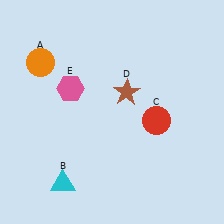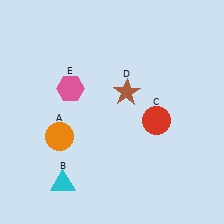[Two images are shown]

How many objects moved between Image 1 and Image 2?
1 object moved between the two images.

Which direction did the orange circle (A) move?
The orange circle (A) moved down.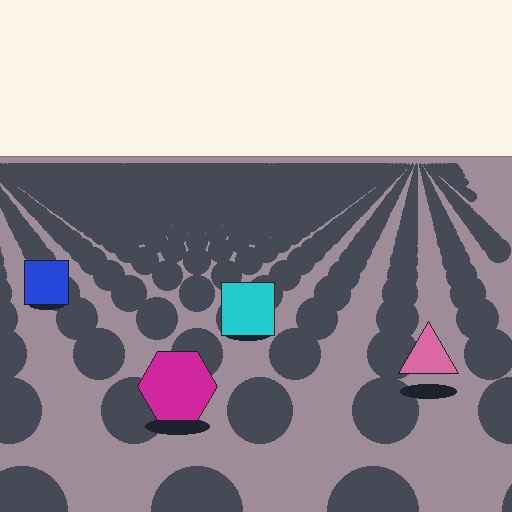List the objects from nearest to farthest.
From nearest to farthest: the magenta hexagon, the pink triangle, the cyan square, the blue square.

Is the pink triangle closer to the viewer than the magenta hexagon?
No. The magenta hexagon is closer — you can tell from the texture gradient: the ground texture is coarser near it.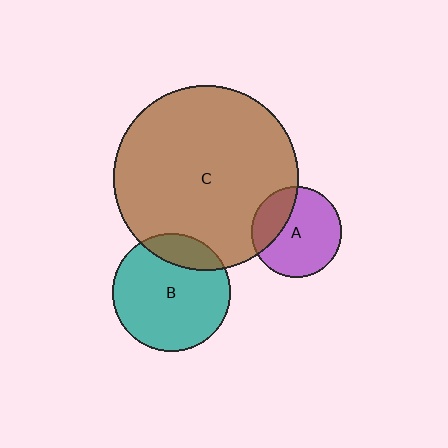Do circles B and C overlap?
Yes.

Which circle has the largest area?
Circle C (brown).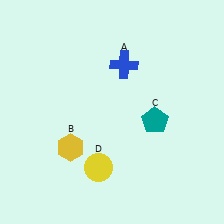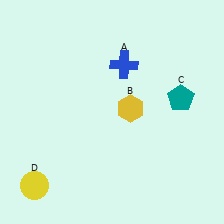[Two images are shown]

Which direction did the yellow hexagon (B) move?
The yellow hexagon (B) moved right.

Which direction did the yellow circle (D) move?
The yellow circle (D) moved left.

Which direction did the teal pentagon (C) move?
The teal pentagon (C) moved right.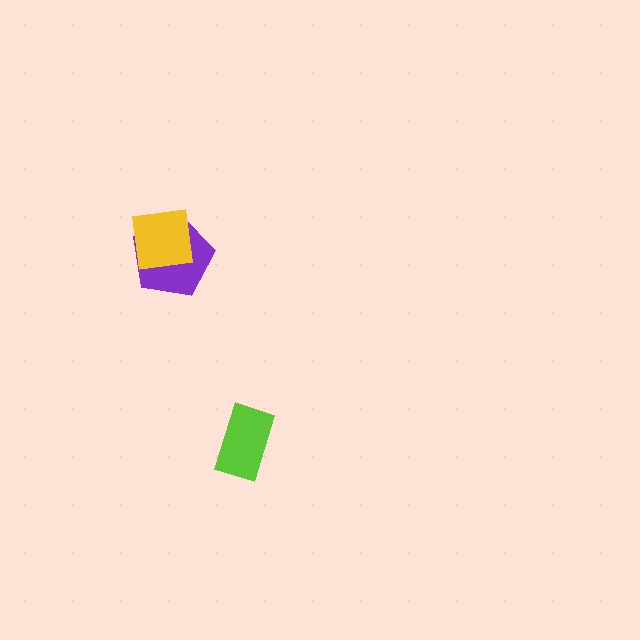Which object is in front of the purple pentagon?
The yellow square is in front of the purple pentagon.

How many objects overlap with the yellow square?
1 object overlaps with the yellow square.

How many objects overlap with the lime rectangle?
0 objects overlap with the lime rectangle.